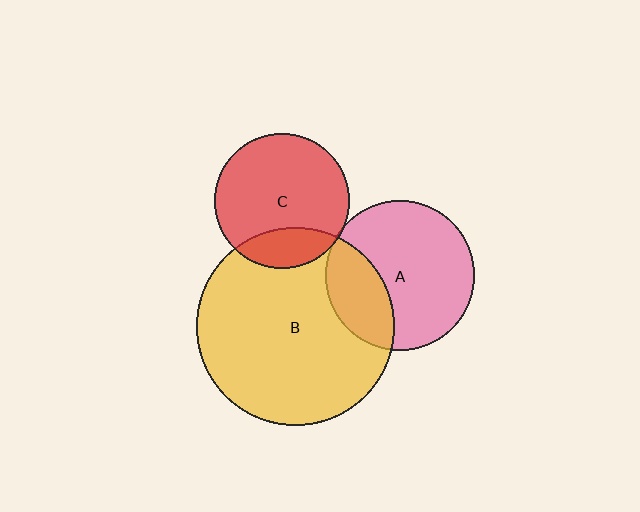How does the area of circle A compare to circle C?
Approximately 1.2 times.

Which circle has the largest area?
Circle B (yellow).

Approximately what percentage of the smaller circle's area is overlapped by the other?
Approximately 30%.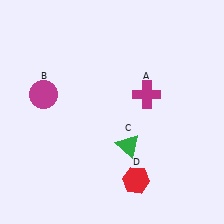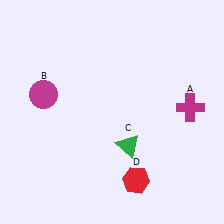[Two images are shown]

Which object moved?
The magenta cross (A) moved right.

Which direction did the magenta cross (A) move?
The magenta cross (A) moved right.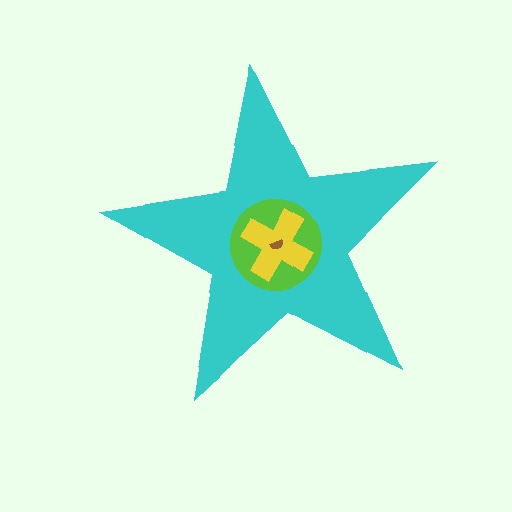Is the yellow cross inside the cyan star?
Yes.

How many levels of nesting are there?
4.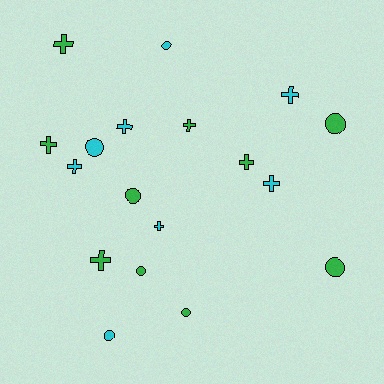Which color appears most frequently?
Green, with 10 objects.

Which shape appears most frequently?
Cross, with 10 objects.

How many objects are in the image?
There are 18 objects.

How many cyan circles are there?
There are 3 cyan circles.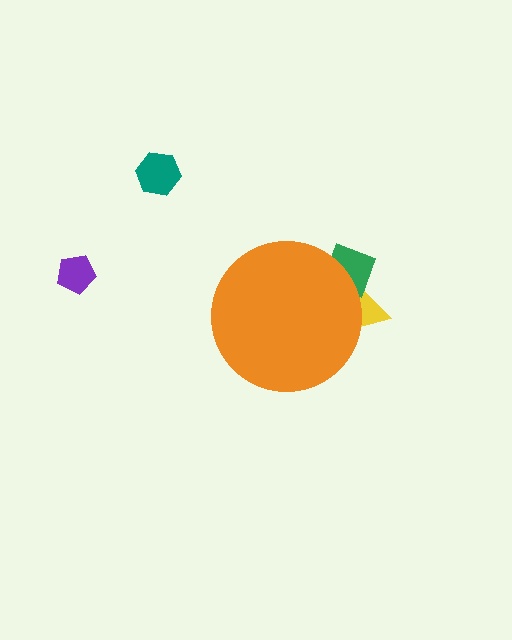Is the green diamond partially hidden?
Yes, the green diamond is partially hidden behind the orange circle.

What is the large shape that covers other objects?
An orange circle.